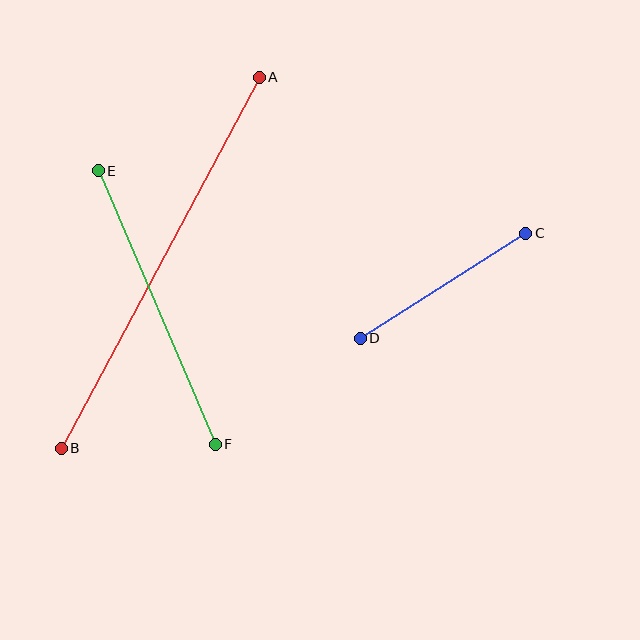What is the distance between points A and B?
The distance is approximately 421 pixels.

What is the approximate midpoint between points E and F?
The midpoint is at approximately (157, 307) pixels.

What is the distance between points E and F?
The distance is approximately 298 pixels.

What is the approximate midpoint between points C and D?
The midpoint is at approximately (443, 286) pixels.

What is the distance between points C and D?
The distance is approximately 196 pixels.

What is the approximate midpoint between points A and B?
The midpoint is at approximately (160, 263) pixels.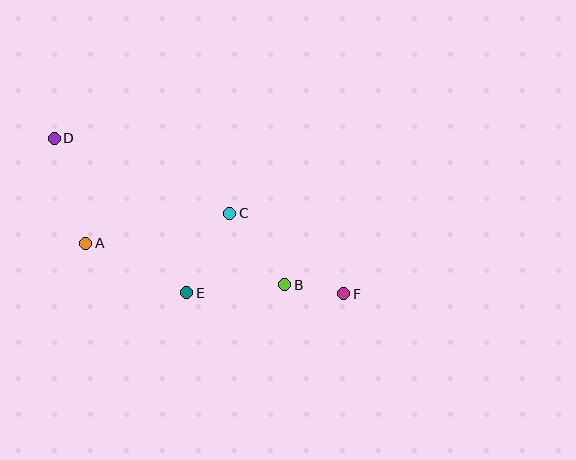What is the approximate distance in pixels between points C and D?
The distance between C and D is approximately 191 pixels.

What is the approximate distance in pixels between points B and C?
The distance between B and C is approximately 90 pixels.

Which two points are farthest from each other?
Points D and F are farthest from each other.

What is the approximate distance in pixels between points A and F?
The distance between A and F is approximately 263 pixels.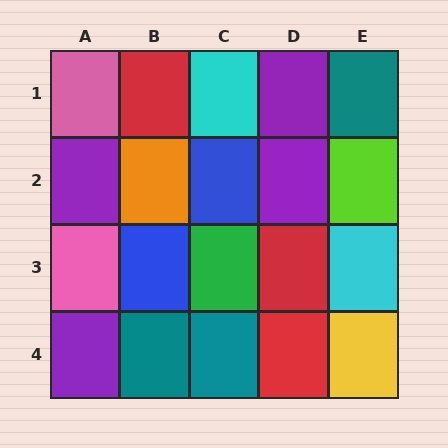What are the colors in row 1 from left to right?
Pink, red, cyan, purple, teal.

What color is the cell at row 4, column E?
Yellow.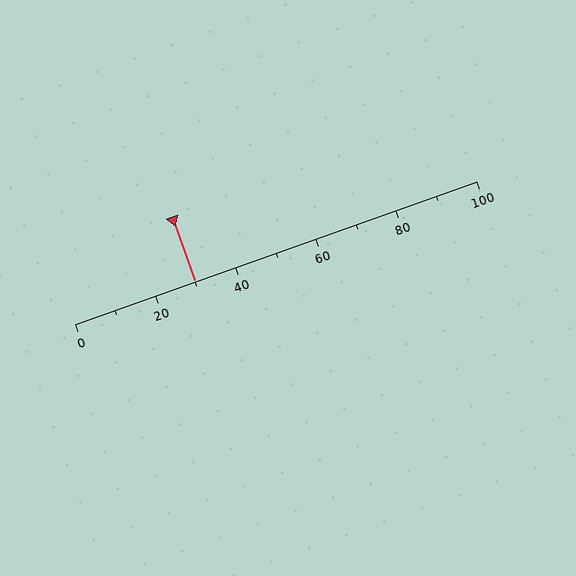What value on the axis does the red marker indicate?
The marker indicates approximately 30.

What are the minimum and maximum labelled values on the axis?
The axis runs from 0 to 100.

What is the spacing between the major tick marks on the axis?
The major ticks are spaced 20 apart.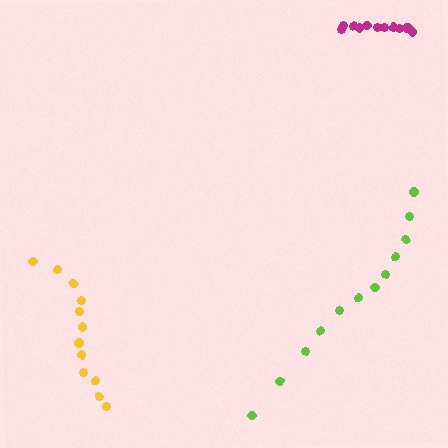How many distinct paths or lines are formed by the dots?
There are 3 distinct paths.